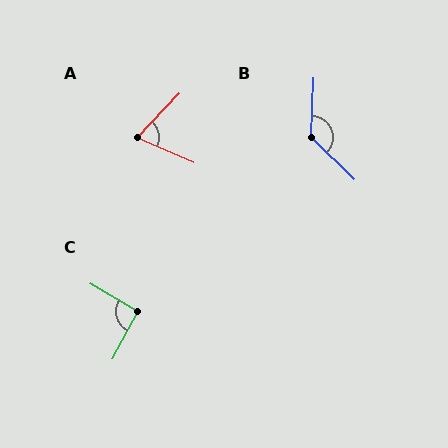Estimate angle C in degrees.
Approximately 93 degrees.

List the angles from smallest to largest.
A (70°), C (93°), B (131°).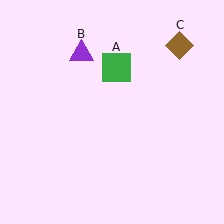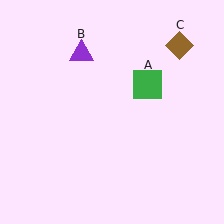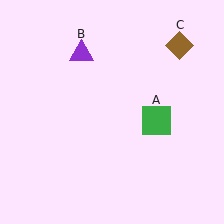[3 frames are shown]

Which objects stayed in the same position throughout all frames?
Purple triangle (object B) and brown diamond (object C) remained stationary.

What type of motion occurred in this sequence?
The green square (object A) rotated clockwise around the center of the scene.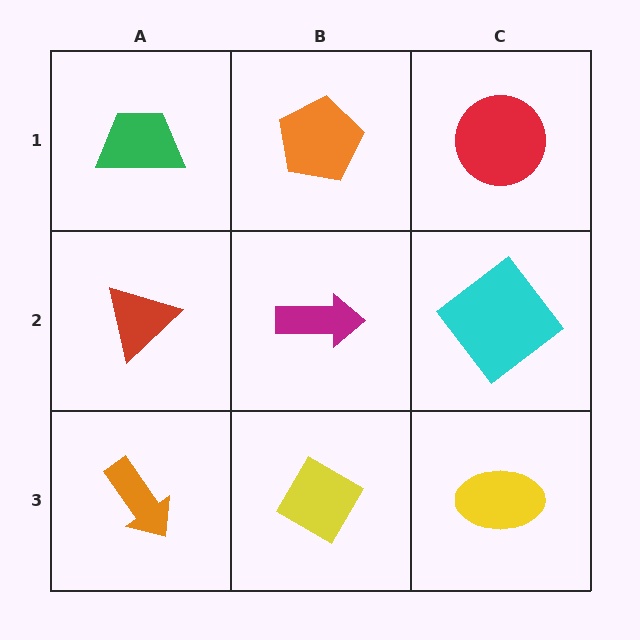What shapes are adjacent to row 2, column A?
A green trapezoid (row 1, column A), an orange arrow (row 3, column A), a magenta arrow (row 2, column B).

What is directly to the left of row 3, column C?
A yellow diamond.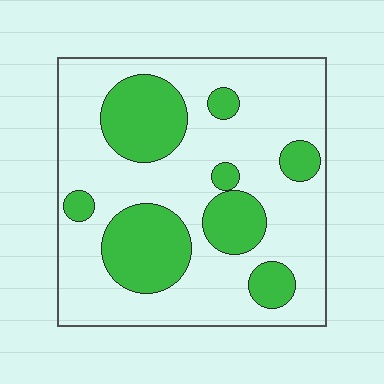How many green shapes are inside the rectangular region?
8.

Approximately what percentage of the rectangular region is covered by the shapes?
Approximately 30%.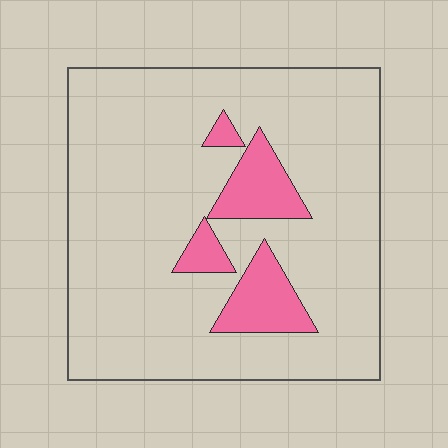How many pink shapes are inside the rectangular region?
4.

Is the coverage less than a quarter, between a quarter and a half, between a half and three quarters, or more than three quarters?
Less than a quarter.